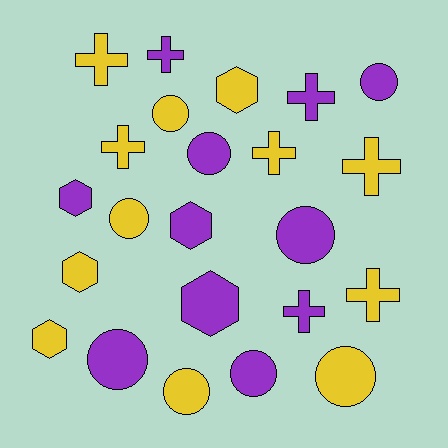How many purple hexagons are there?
There are 3 purple hexagons.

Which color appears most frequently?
Yellow, with 12 objects.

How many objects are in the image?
There are 23 objects.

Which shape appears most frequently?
Circle, with 9 objects.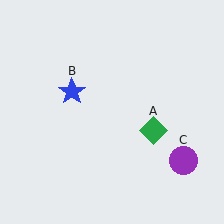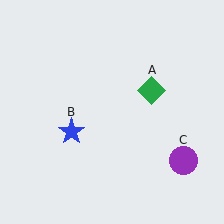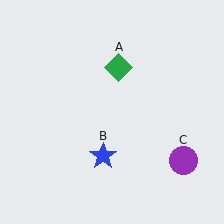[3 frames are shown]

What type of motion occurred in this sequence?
The green diamond (object A), blue star (object B) rotated counterclockwise around the center of the scene.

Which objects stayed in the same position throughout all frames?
Purple circle (object C) remained stationary.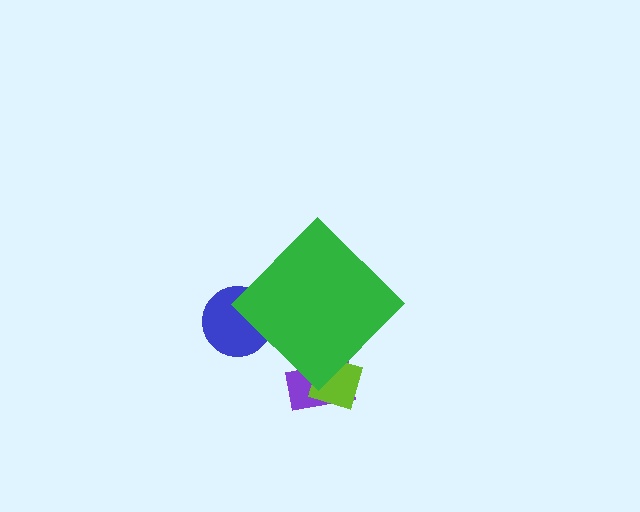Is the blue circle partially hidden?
Yes, the blue circle is partially hidden behind the green diamond.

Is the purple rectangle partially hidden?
Yes, the purple rectangle is partially hidden behind the green diamond.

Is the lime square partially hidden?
Yes, the lime square is partially hidden behind the green diamond.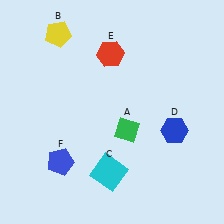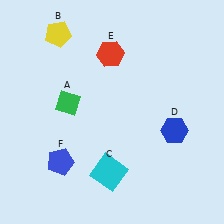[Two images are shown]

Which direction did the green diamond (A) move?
The green diamond (A) moved left.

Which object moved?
The green diamond (A) moved left.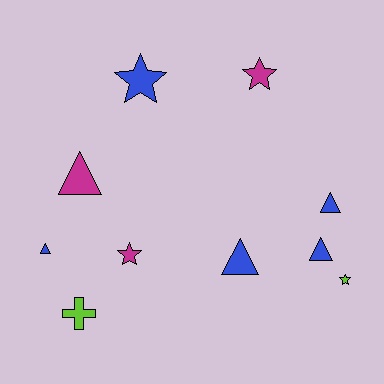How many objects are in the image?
There are 10 objects.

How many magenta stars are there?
There are 2 magenta stars.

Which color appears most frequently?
Blue, with 5 objects.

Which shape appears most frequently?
Triangle, with 5 objects.